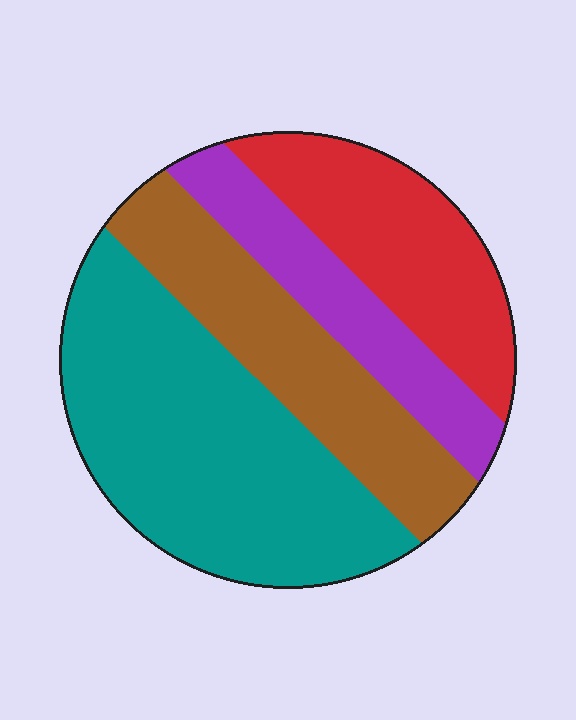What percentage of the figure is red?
Red takes up about one fifth (1/5) of the figure.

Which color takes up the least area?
Purple, at roughly 15%.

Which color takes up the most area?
Teal, at roughly 40%.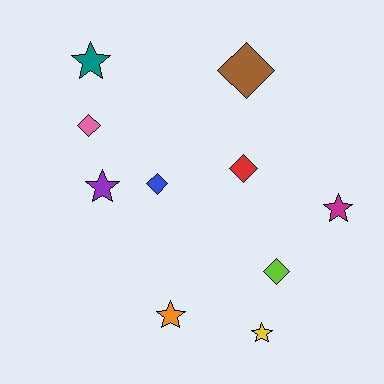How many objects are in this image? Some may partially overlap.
There are 10 objects.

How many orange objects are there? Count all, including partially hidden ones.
There is 1 orange object.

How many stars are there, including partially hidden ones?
There are 5 stars.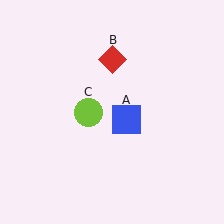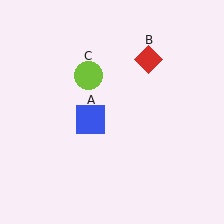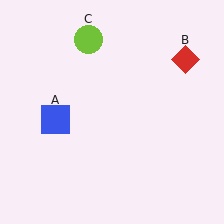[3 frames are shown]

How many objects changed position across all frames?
3 objects changed position: blue square (object A), red diamond (object B), lime circle (object C).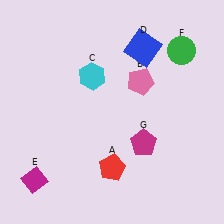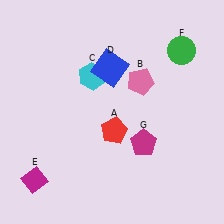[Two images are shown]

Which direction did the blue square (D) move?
The blue square (D) moved left.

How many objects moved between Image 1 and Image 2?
2 objects moved between the two images.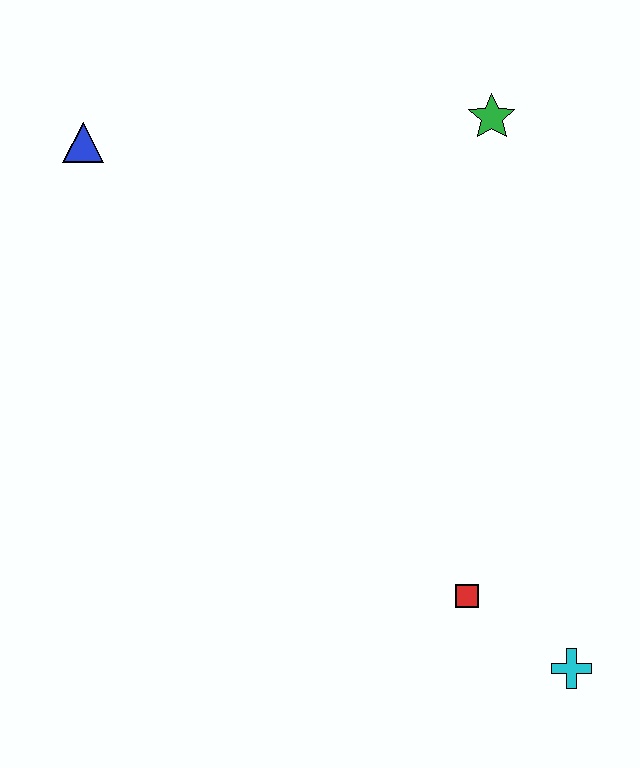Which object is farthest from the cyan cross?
The blue triangle is farthest from the cyan cross.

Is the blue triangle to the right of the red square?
No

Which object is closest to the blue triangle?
The green star is closest to the blue triangle.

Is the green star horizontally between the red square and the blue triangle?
No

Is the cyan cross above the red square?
No